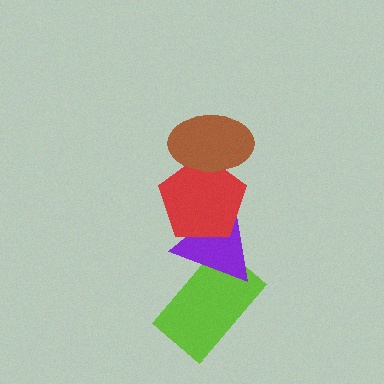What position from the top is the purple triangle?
The purple triangle is 3rd from the top.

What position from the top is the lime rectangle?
The lime rectangle is 4th from the top.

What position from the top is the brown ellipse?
The brown ellipse is 1st from the top.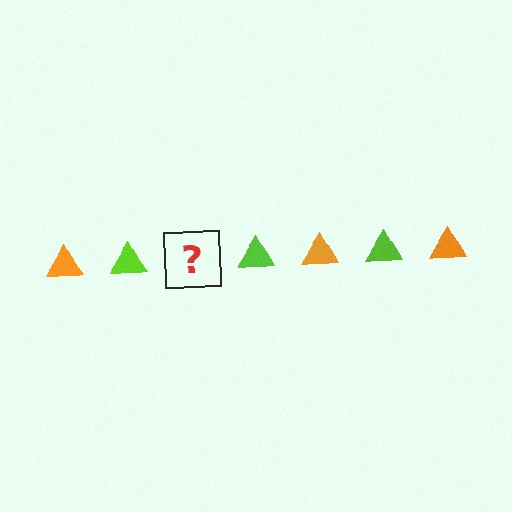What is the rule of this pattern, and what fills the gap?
The rule is that the pattern cycles through orange, lime triangles. The gap should be filled with an orange triangle.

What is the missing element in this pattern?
The missing element is an orange triangle.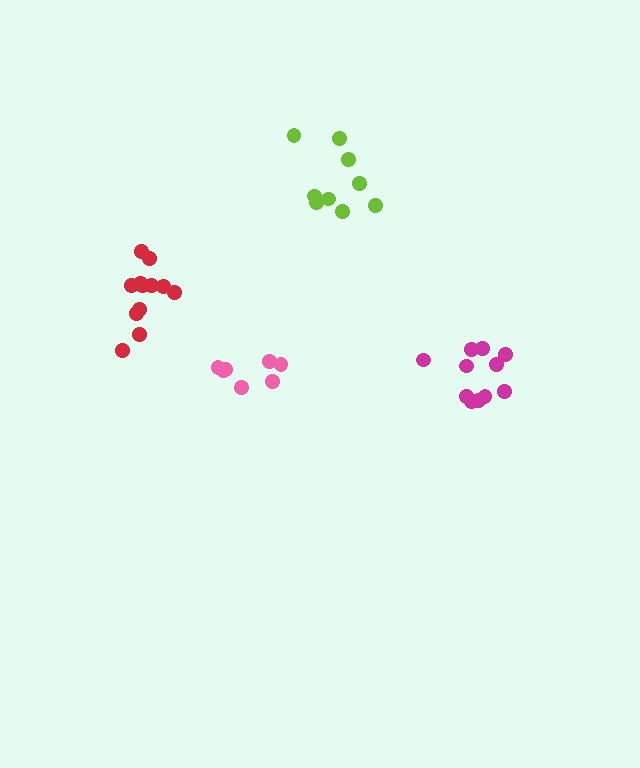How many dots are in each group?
Group 1: 12 dots, Group 2: 11 dots, Group 3: 7 dots, Group 4: 9 dots (39 total).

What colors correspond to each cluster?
The clusters are colored: red, magenta, pink, lime.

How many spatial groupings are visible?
There are 4 spatial groupings.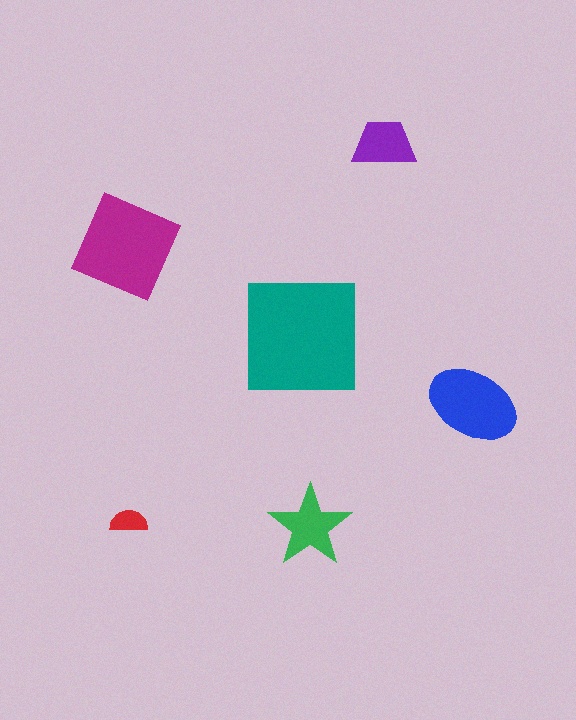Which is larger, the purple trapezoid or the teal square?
The teal square.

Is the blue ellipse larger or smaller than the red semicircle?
Larger.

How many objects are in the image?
There are 6 objects in the image.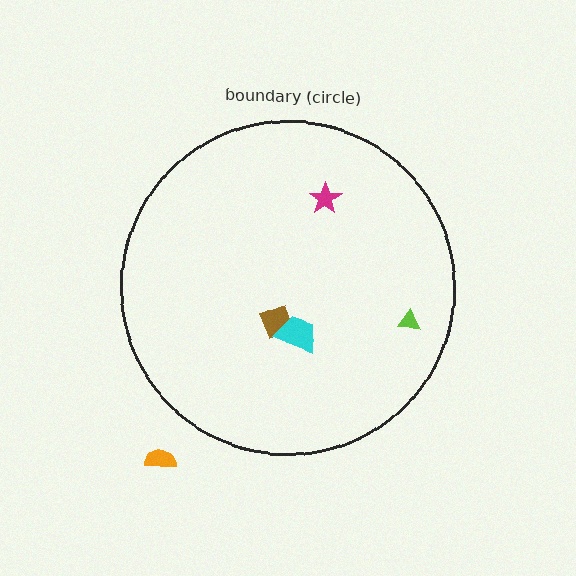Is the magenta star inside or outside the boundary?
Inside.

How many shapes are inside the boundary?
4 inside, 1 outside.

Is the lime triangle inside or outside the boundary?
Inside.